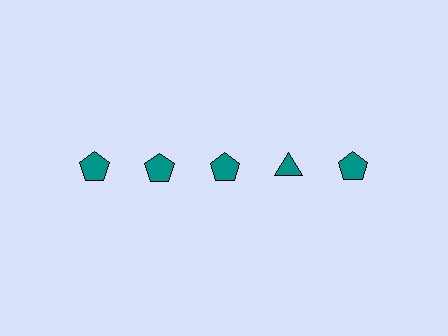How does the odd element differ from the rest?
It has a different shape: triangle instead of pentagon.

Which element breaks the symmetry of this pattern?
The teal triangle in the top row, second from right column breaks the symmetry. All other shapes are teal pentagons.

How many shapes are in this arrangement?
There are 5 shapes arranged in a grid pattern.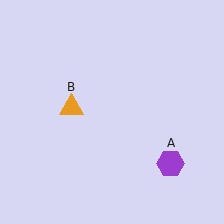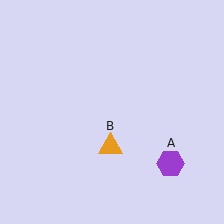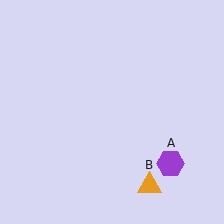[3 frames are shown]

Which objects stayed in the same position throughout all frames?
Purple hexagon (object A) remained stationary.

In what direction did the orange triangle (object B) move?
The orange triangle (object B) moved down and to the right.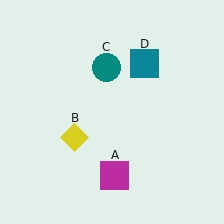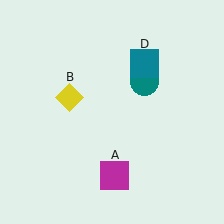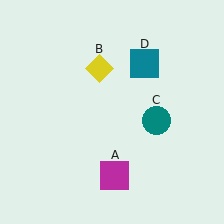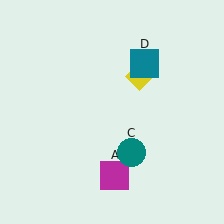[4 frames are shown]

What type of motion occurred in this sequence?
The yellow diamond (object B), teal circle (object C) rotated clockwise around the center of the scene.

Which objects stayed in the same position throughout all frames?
Magenta square (object A) and teal square (object D) remained stationary.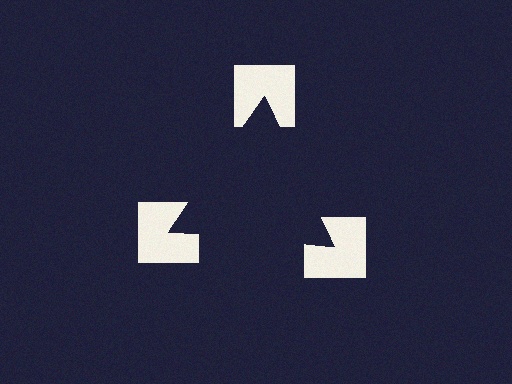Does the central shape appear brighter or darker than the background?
It typically appears slightly darker than the background, even though no actual brightness change is drawn.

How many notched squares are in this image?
There are 3 — one at each vertex of the illusory triangle.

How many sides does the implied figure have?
3 sides.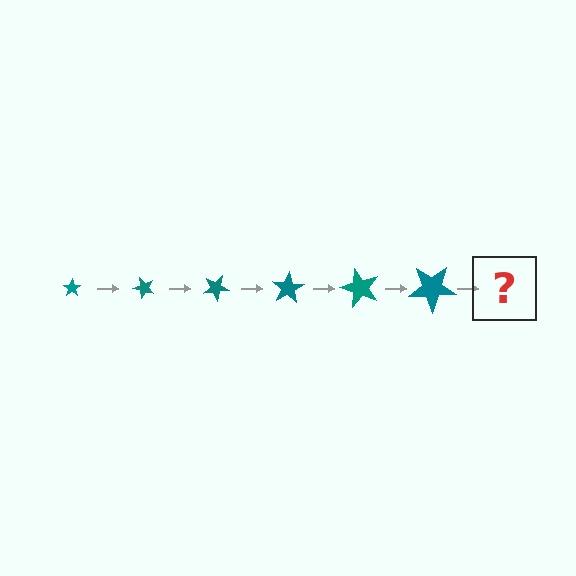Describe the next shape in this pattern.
It should be a star, larger than the previous one and rotated 300 degrees from the start.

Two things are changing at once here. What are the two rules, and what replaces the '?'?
The two rules are that the star grows larger each step and it rotates 50 degrees each step. The '?' should be a star, larger than the previous one and rotated 300 degrees from the start.